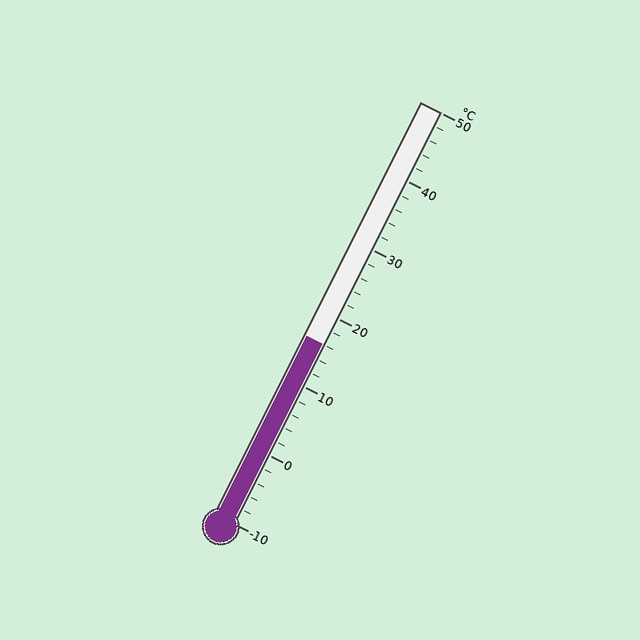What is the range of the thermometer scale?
The thermometer scale ranges from -10°C to 50°C.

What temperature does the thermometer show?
The thermometer shows approximately 16°C.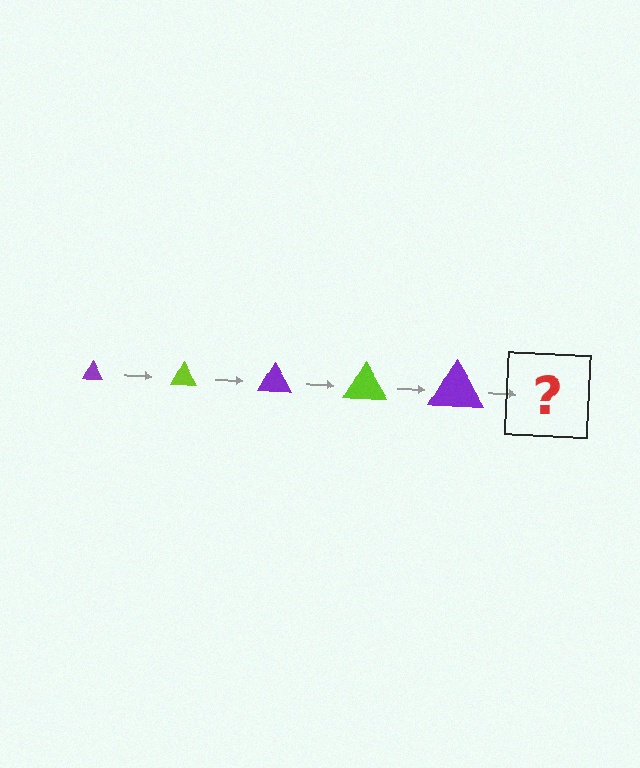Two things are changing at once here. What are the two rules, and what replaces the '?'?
The two rules are that the triangle grows larger each step and the color cycles through purple and lime. The '?' should be a lime triangle, larger than the previous one.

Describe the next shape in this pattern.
It should be a lime triangle, larger than the previous one.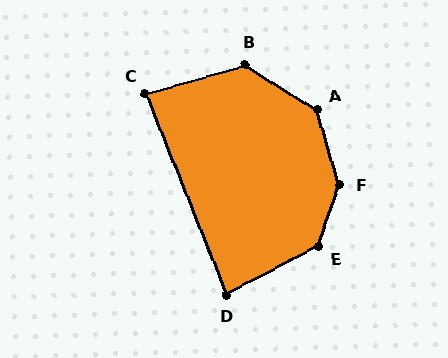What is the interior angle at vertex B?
Approximately 132 degrees (obtuse).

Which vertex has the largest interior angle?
F, at approximately 144 degrees.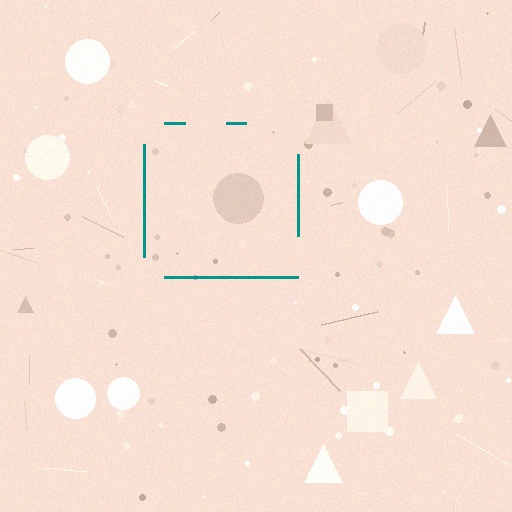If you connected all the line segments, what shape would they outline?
They would outline a square.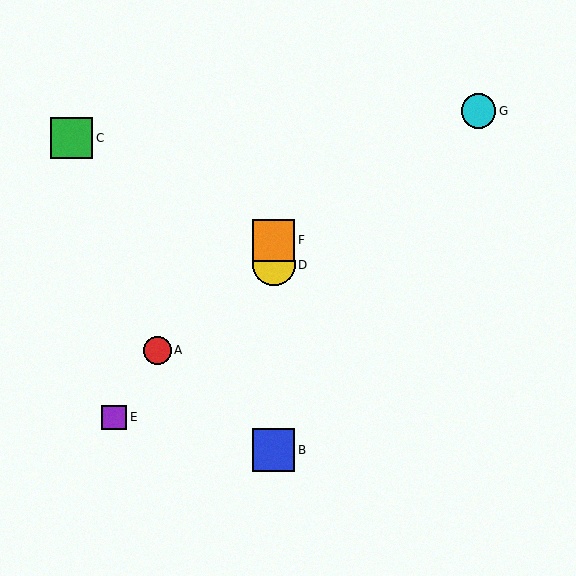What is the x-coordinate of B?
Object B is at x≈274.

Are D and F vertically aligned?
Yes, both are at x≈274.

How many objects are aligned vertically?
3 objects (B, D, F) are aligned vertically.